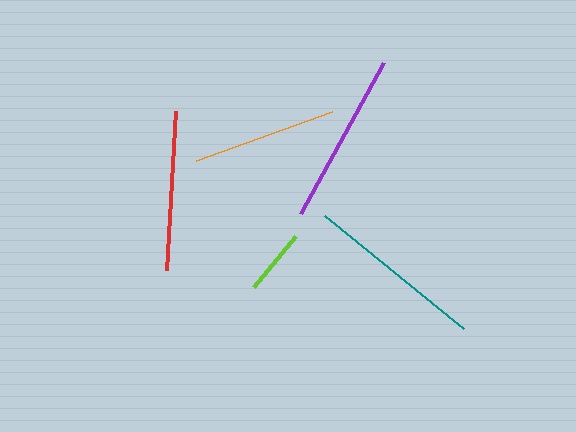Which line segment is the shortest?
The lime line is the shortest at approximately 66 pixels.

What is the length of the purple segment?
The purple segment is approximately 172 pixels long.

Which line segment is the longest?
The teal line is the longest at approximately 179 pixels.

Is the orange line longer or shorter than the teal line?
The teal line is longer than the orange line.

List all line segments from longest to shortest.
From longest to shortest: teal, purple, red, orange, lime.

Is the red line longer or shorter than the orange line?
The red line is longer than the orange line.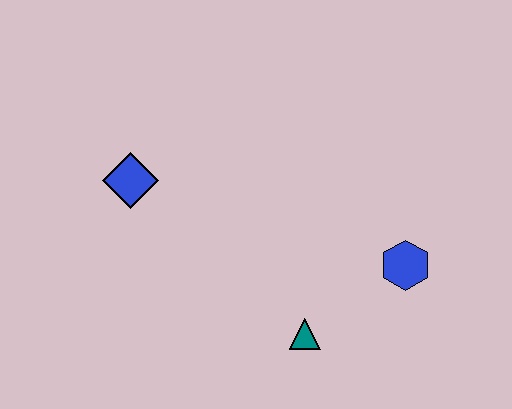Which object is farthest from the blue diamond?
The blue hexagon is farthest from the blue diamond.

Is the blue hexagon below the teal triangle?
No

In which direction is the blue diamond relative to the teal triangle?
The blue diamond is to the left of the teal triangle.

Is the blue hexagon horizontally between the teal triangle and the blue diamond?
No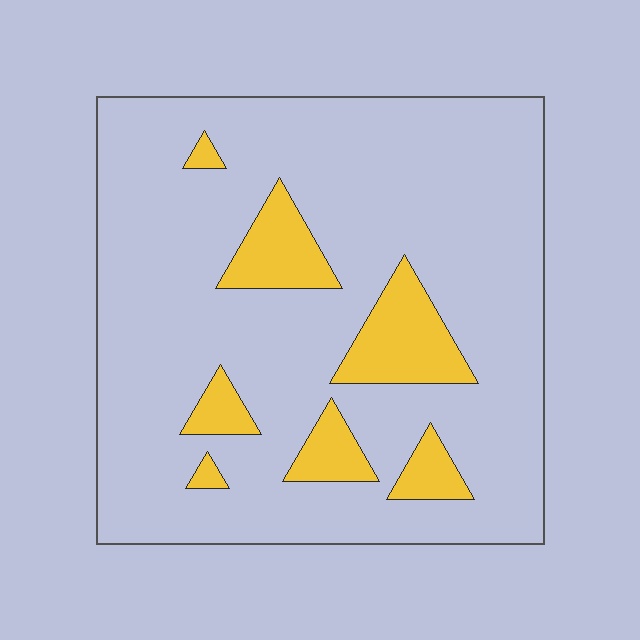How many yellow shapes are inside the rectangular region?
7.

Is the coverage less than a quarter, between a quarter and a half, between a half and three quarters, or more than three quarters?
Less than a quarter.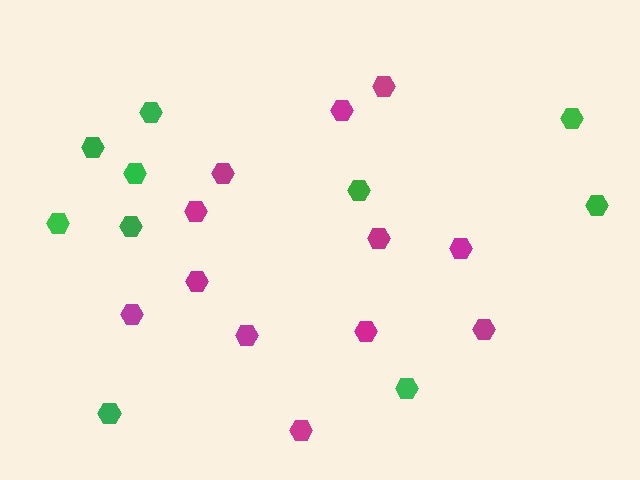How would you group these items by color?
There are 2 groups: one group of green hexagons (10) and one group of magenta hexagons (12).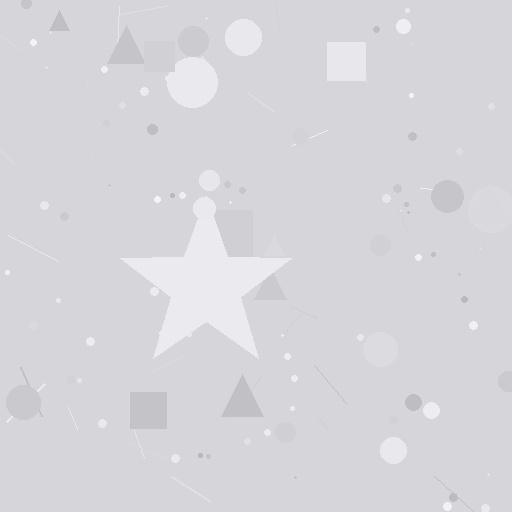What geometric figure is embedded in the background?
A star is embedded in the background.